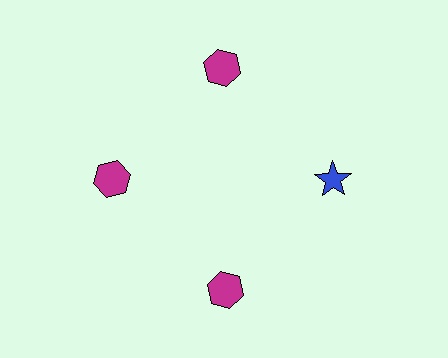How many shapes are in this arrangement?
There are 4 shapes arranged in a ring pattern.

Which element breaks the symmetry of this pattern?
The blue star at roughly the 3 o'clock position breaks the symmetry. All other shapes are magenta hexagons.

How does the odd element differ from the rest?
It differs in both color (blue instead of magenta) and shape (star instead of hexagon).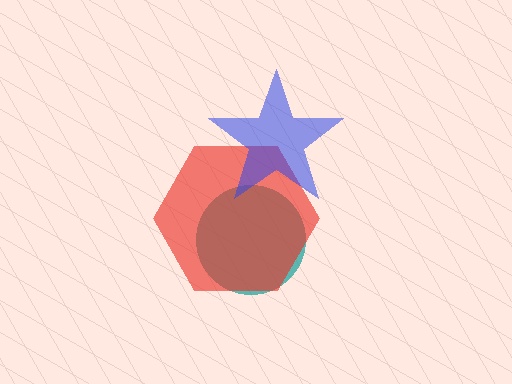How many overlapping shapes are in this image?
There are 3 overlapping shapes in the image.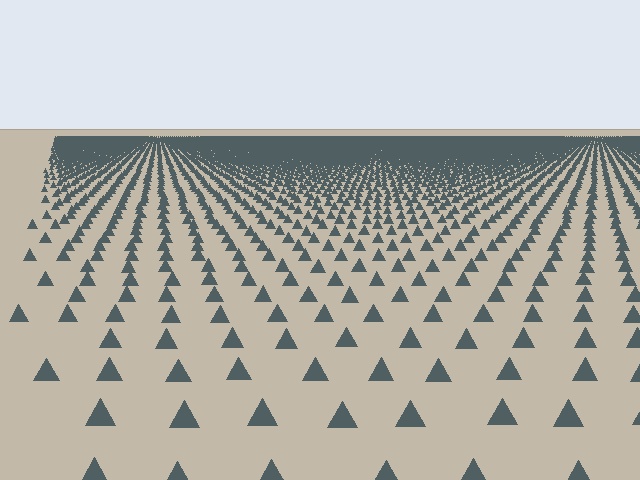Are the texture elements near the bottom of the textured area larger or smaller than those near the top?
Larger. Near the bottom, elements are closer to the viewer and appear at a bigger on-screen size.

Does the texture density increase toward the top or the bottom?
Density increases toward the top.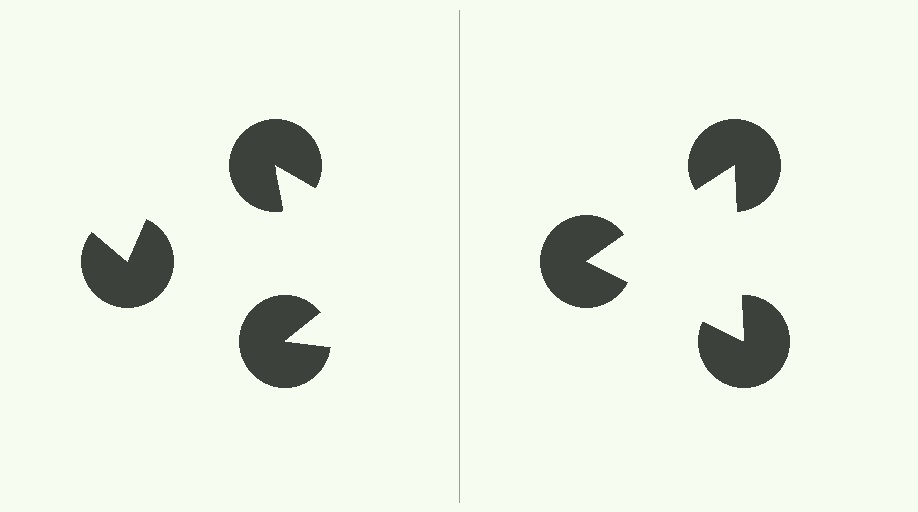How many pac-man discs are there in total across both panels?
6 — 3 on each side.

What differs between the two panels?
The pac-man discs are positioned identically on both sides; only the wedge orientations differ. On the right they align to a triangle; on the left they are misaligned.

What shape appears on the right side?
An illusory triangle.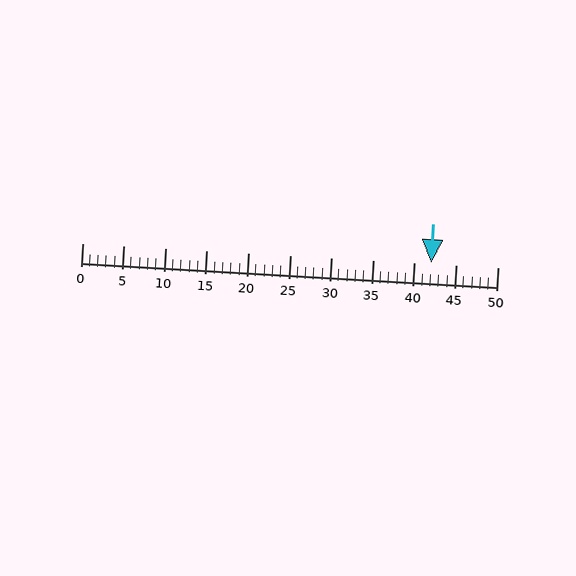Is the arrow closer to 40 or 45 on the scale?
The arrow is closer to 40.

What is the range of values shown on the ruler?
The ruler shows values from 0 to 50.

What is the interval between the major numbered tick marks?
The major tick marks are spaced 5 units apart.